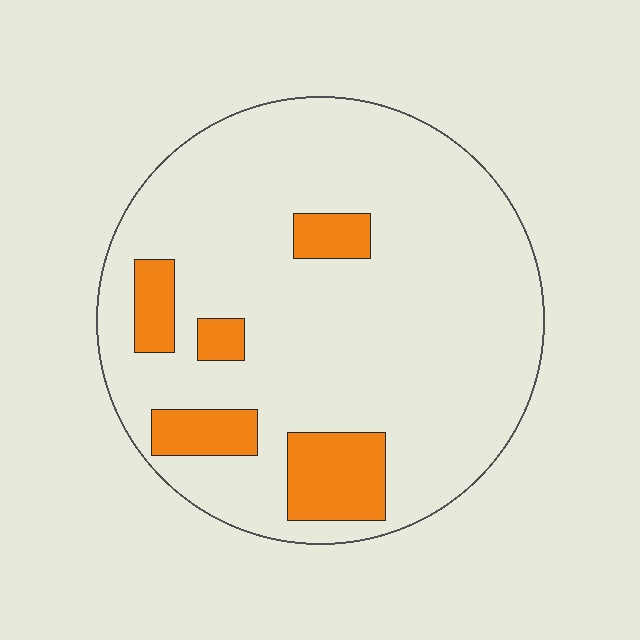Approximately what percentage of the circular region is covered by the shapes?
Approximately 15%.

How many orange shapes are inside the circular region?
5.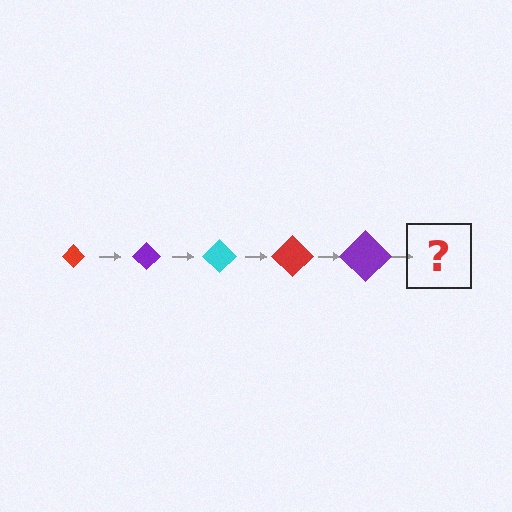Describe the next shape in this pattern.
It should be a cyan diamond, larger than the previous one.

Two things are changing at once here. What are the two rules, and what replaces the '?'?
The two rules are that the diamond grows larger each step and the color cycles through red, purple, and cyan. The '?' should be a cyan diamond, larger than the previous one.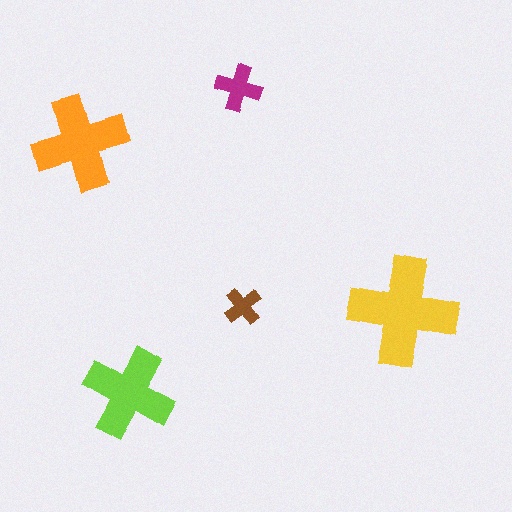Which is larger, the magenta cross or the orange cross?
The orange one.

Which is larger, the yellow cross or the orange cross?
The yellow one.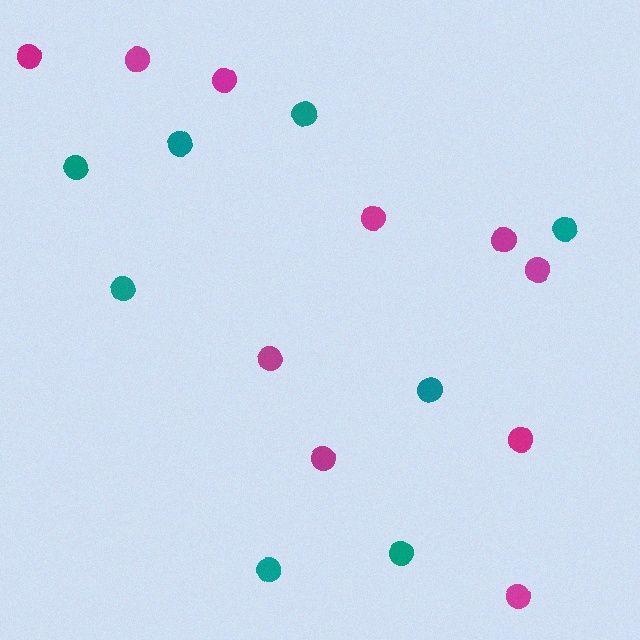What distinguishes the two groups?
There are 2 groups: one group of magenta circles (10) and one group of teal circles (8).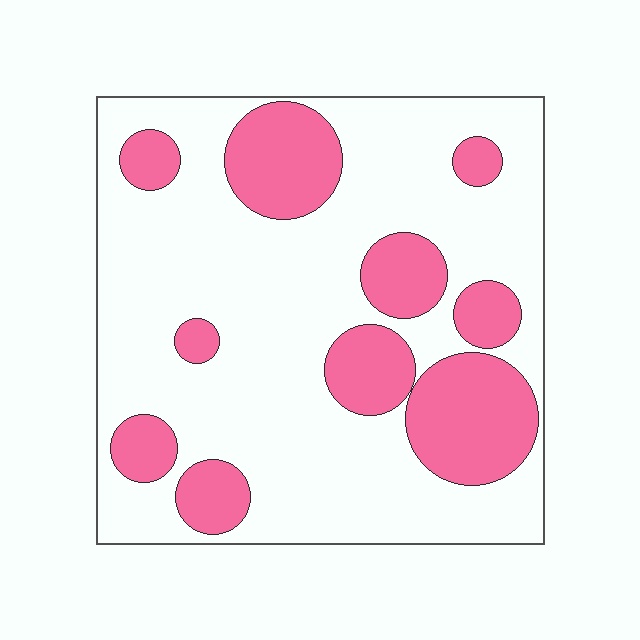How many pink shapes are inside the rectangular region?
10.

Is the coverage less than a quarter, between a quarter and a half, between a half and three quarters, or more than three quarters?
Between a quarter and a half.